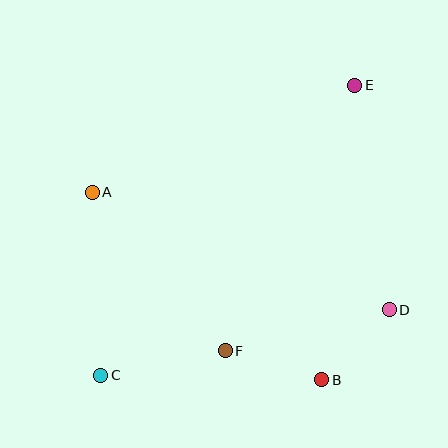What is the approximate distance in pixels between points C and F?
The distance between C and F is approximately 127 pixels.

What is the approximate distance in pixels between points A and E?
The distance between A and E is approximately 284 pixels.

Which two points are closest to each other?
Points B and D are closest to each other.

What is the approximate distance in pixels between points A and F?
The distance between A and F is approximately 207 pixels.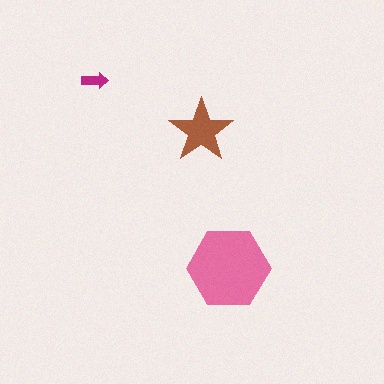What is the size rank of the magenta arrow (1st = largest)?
3rd.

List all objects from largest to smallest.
The pink hexagon, the brown star, the magenta arrow.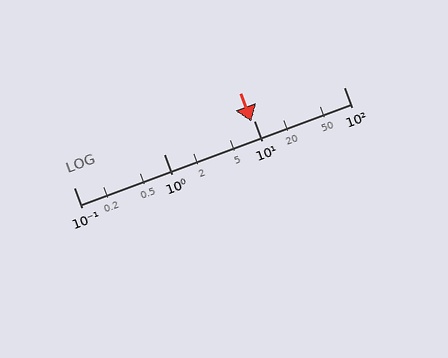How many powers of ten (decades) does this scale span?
The scale spans 3 decades, from 0.1 to 100.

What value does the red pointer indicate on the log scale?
The pointer indicates approximately 9.5.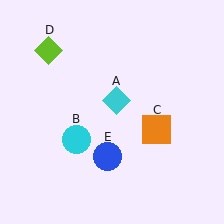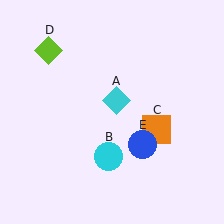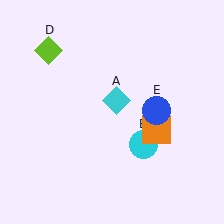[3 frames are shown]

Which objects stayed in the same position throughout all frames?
Cyan diamond (object A) and orange square (object C) and lime diamond (object D) remained stationary.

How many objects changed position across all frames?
2 objects changed position: cyan circle (object B), blue circle (object E).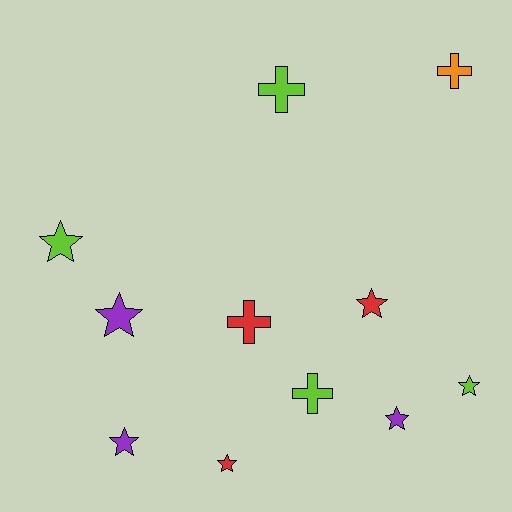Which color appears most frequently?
Lime, with 4 objects.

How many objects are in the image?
There are 11 objects.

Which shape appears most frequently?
Star, with 7 objects.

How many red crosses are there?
There is 1 red cross.